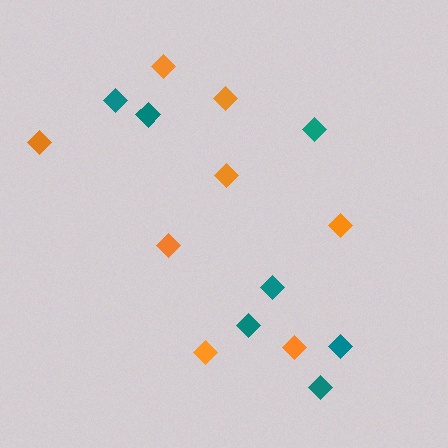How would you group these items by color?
There are 2 groups: one group of teal diamonds (7) and one group of orange diamonds (8).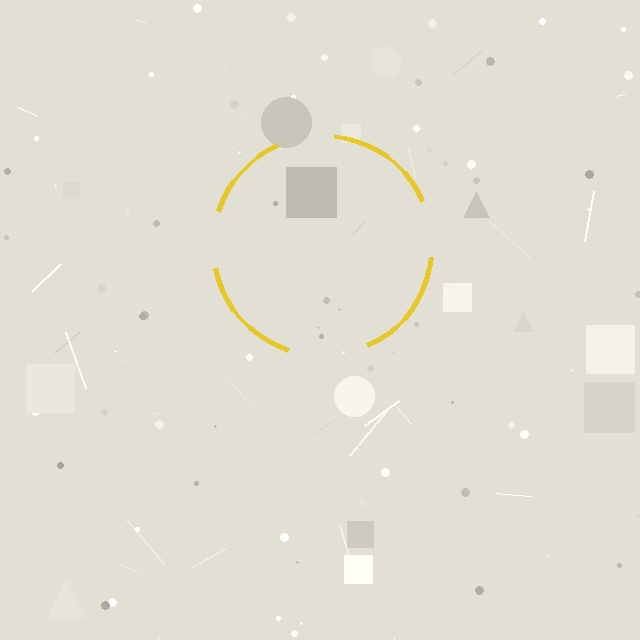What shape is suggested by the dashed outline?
The dashed outline suggests a circle.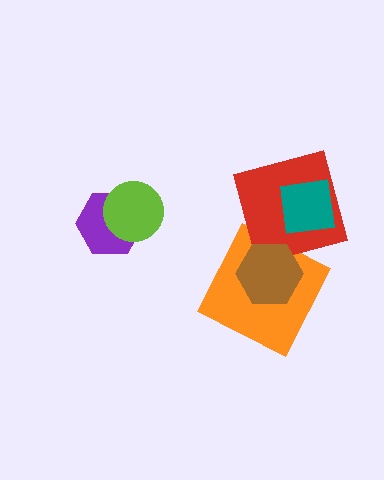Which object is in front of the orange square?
The brown hexagon is in front of the orange square.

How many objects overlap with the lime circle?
1 object overlaps with the lime circle.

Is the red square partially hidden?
Yes, it is partially covered by another shape.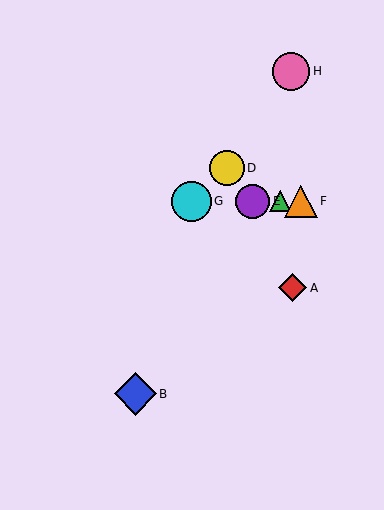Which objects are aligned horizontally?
Objects C, E, F, G are aligned horizontally.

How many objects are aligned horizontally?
4 objects (C, E, F, G) are aligned horizontally.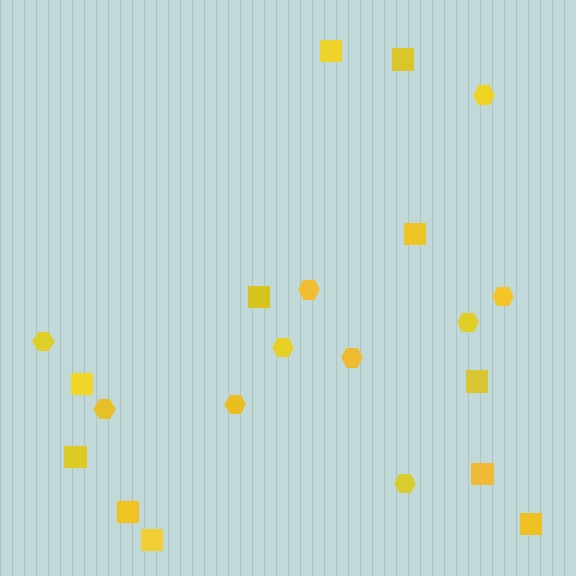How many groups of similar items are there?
There are 2 groups: one group of squares (11) and one group of hexagons (10).